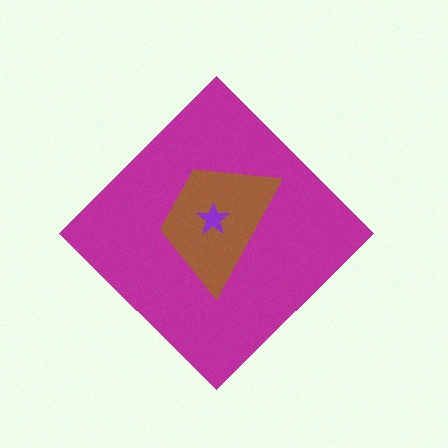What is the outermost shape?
The magenta diamond.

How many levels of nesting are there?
3.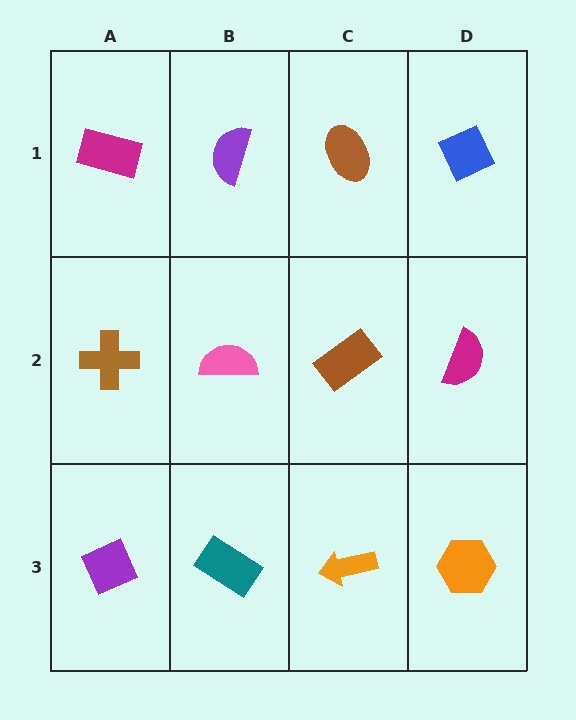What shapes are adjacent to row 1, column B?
A pink semicircle (row 2, column B), a magenta rectangle (row 1, column A), a brown ellipse (row 1, column C).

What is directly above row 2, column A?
A magenta rectangle.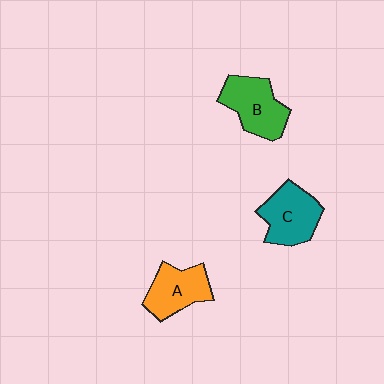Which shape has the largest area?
Shape B (green).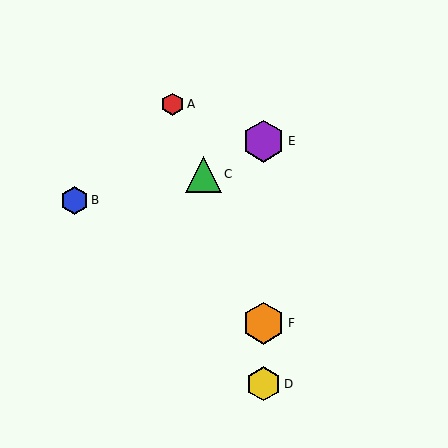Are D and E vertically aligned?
Yes, both are at x≈264.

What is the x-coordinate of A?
Object A is at x≈173.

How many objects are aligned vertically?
3 objects (D, E, F) are aligned vertically.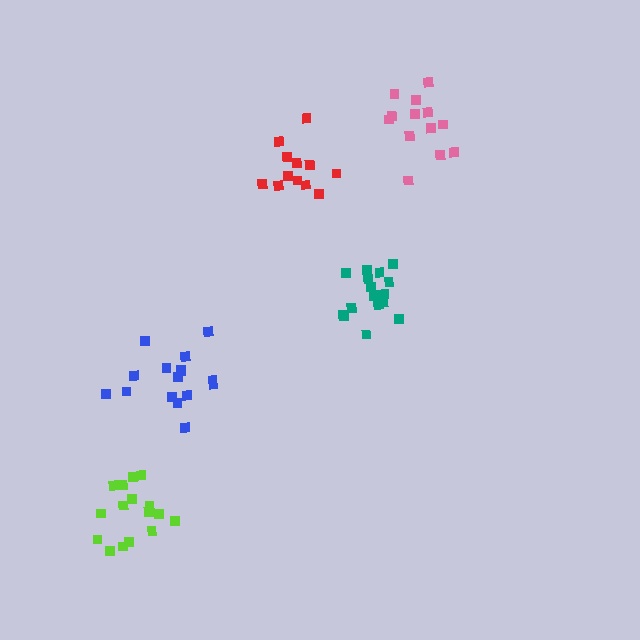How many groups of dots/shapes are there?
There are 5 groups.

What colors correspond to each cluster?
The clusters are colored: blue, pink, red, teal, lime.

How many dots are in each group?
Group 1: 16 dots, Group 2: 14 dots, Group 3: 12 dots, Group 4: 17 dots, Group 5: 16 dots (75 total).